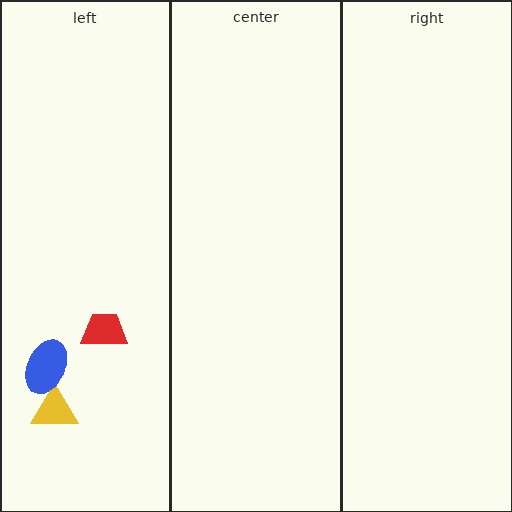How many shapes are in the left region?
3.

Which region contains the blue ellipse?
The left region.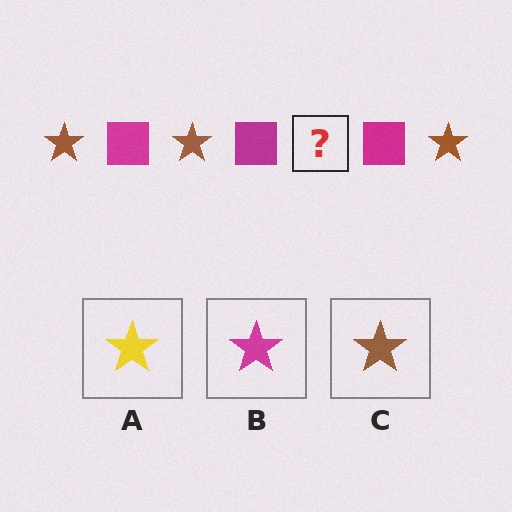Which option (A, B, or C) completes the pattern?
C.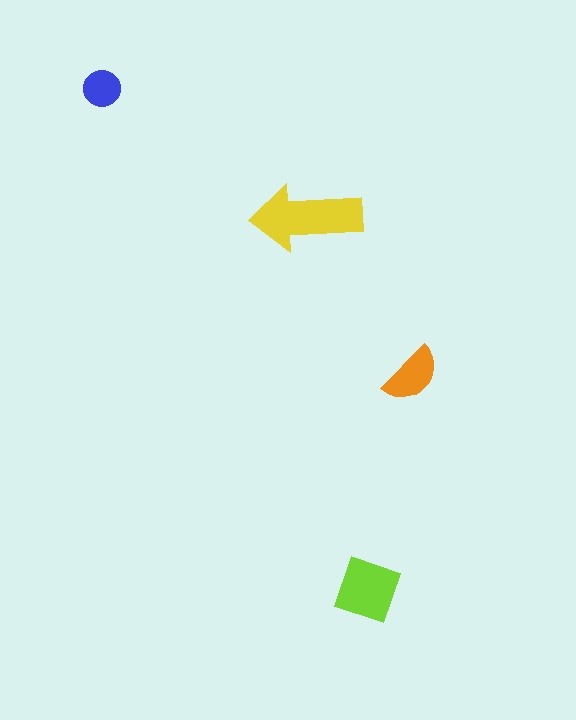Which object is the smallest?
The blue circle.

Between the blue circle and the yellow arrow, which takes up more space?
The yellow arrow.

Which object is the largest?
The yellow arrow.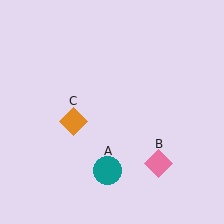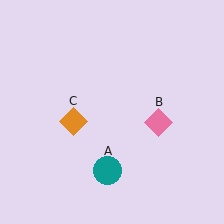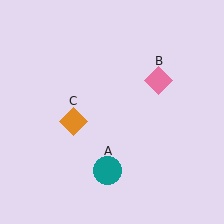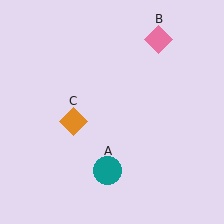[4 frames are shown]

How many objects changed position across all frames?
1 object changed position: pink diamond (object B).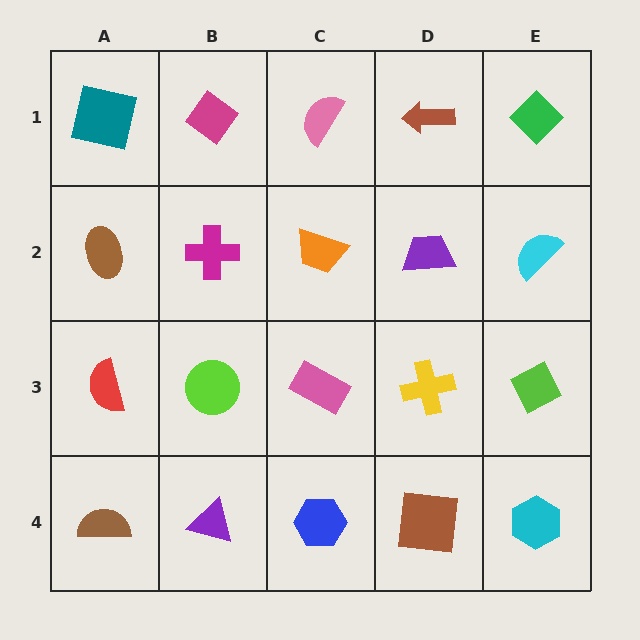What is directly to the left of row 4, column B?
A brown semicircle.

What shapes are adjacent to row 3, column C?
An orange trapezoid (row 2, column C), a blue hexagon (row 4, column C), a lime circle (row 3, column B), a yellow cross (row 3, column D).